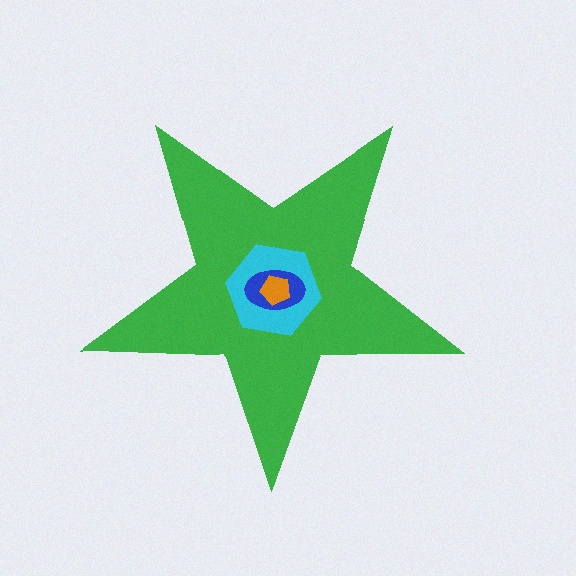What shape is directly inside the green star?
The cyan hexagon.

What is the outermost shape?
The green star.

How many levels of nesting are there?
4.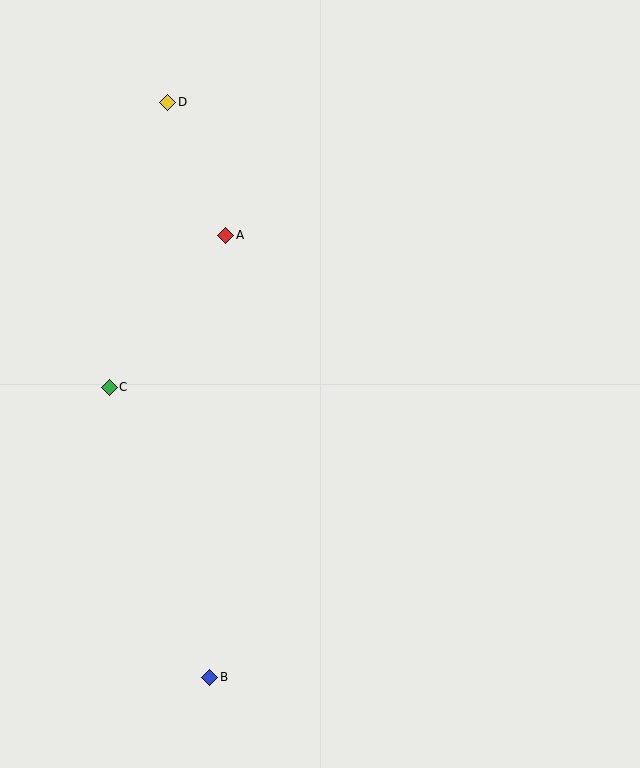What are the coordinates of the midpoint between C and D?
The midpoint between C and D is at (138, 245).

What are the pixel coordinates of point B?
Point B is at (210, 677).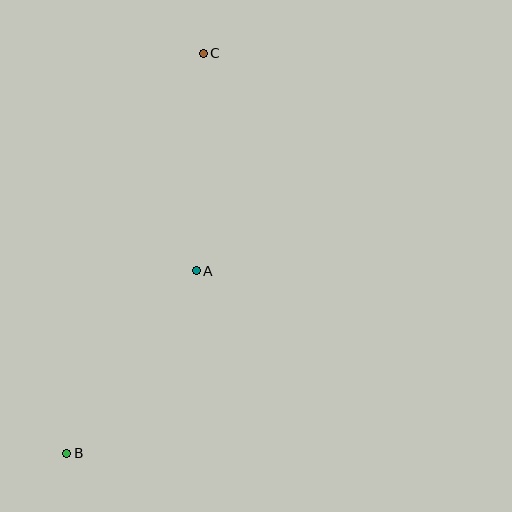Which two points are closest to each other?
Points A and C are closest to each other.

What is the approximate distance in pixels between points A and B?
The distance between A and B is approximately 224 pixels.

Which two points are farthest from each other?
Points B and C are farthest from each other.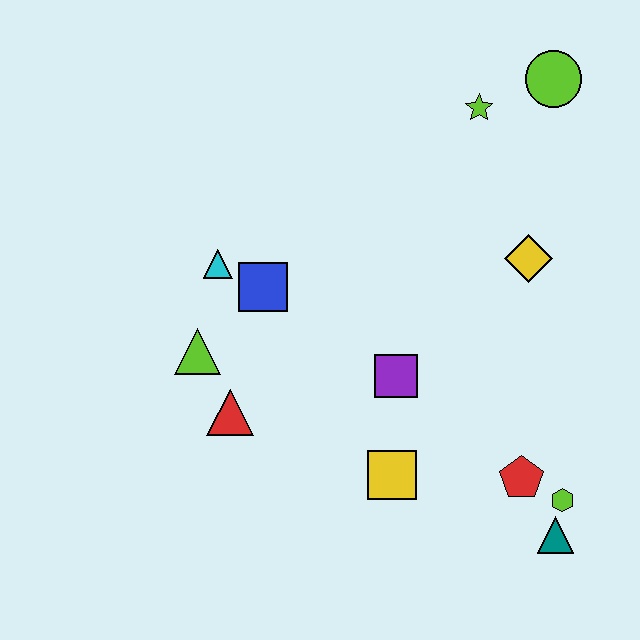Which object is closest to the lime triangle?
The red triangle is closest to the lime triangle.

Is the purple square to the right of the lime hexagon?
No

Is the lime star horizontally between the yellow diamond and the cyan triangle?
Yes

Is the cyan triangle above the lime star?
No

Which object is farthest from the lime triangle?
The lime circle is farthest from the lime triangle.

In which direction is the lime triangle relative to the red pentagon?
The lime triangle is to the left of the red pentagon.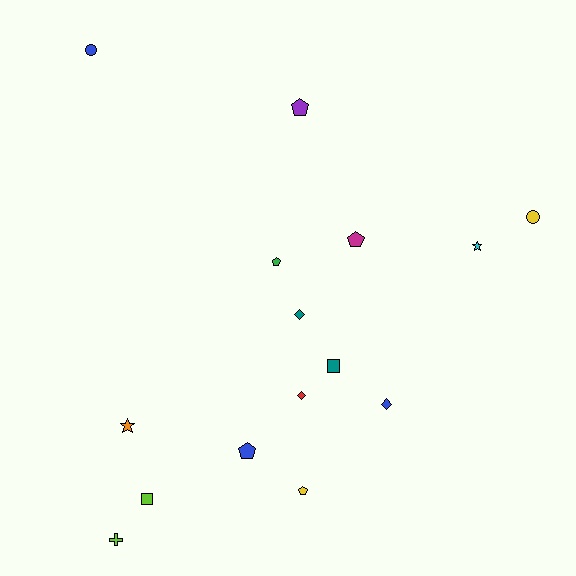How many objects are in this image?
There are 15 objects.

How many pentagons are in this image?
There are 5 pentagons.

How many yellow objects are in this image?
There are 2 yellow objects.